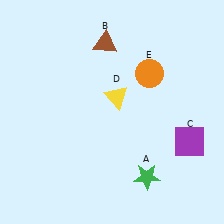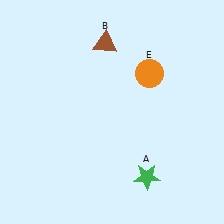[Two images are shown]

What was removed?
The purple square (C), the yellow triangle (D) were removed in Image 2.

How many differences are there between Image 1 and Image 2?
There are 2 differences between the two images.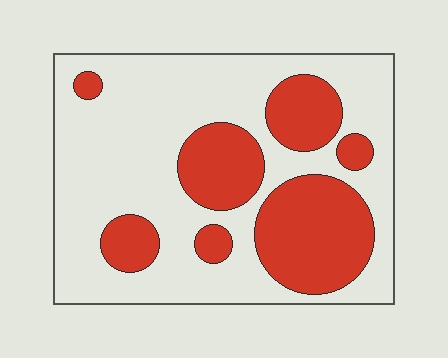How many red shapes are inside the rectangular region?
7.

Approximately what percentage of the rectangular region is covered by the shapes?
Approximately 35%.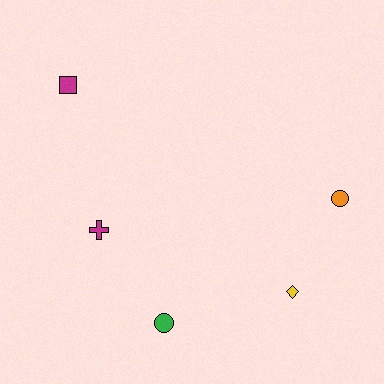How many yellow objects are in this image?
There is 1 yellow object.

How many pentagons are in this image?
There are no pentagons.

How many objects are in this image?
There are 5 objects.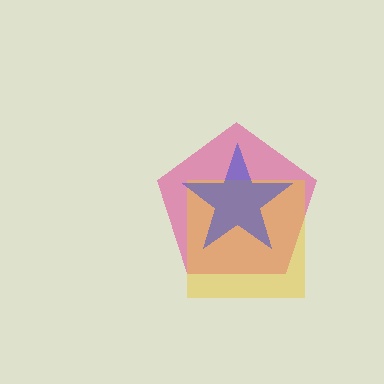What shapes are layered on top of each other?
The layered shapes are: a pink pentagon, a yellow square, a blue star.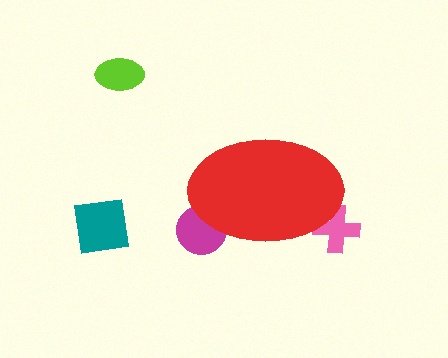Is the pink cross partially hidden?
Yes, the pink cross is partially hidden behind the red ellipse.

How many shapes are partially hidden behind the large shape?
2 shapes are partially hidden.